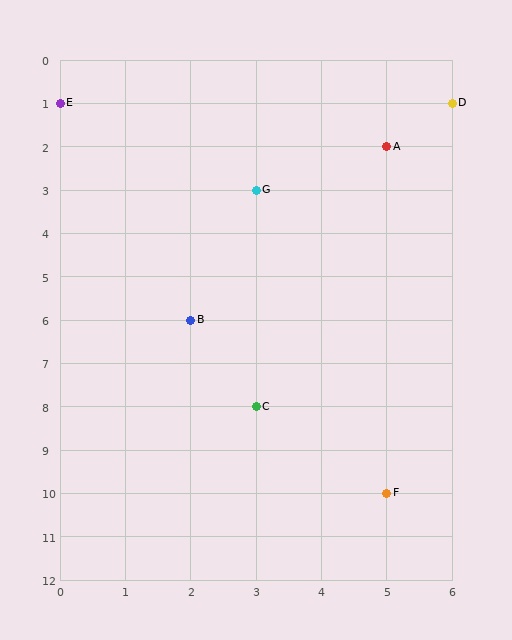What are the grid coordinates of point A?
Point A is at grid coordinates (5, 2).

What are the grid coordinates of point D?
Point D is at grid coordinates (6, 1).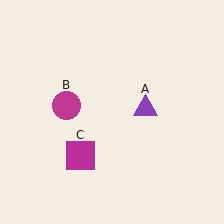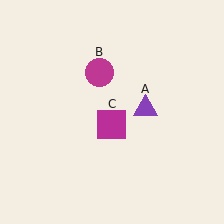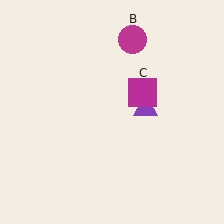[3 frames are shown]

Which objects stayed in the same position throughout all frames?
Purple triangle (object A) remained stationary.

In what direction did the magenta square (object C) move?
The magenta square (object C) moved up and to the right.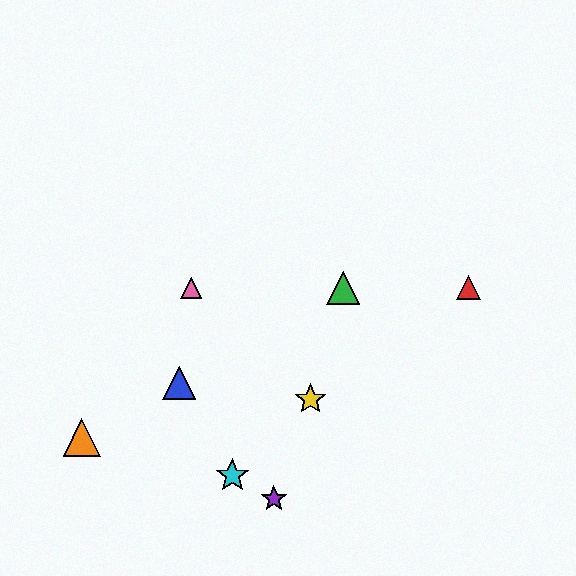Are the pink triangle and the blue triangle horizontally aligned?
No, the pink triangle is at y≈288 and the blue triangle is at y≈383.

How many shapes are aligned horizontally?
3 shapes (the red triangle, the green triangle, the pink triangle) are aligned horizontally.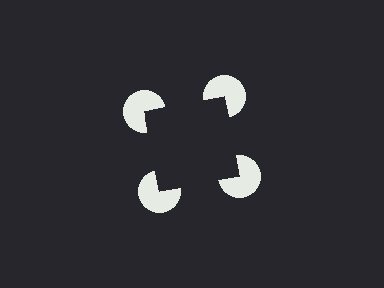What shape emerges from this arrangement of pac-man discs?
An illusory square — its edges are inferred from the aligned wedge cuts in the pac-man discs, not physically drawn.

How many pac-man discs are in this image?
There are 4 — one at each vertex of the illusory square.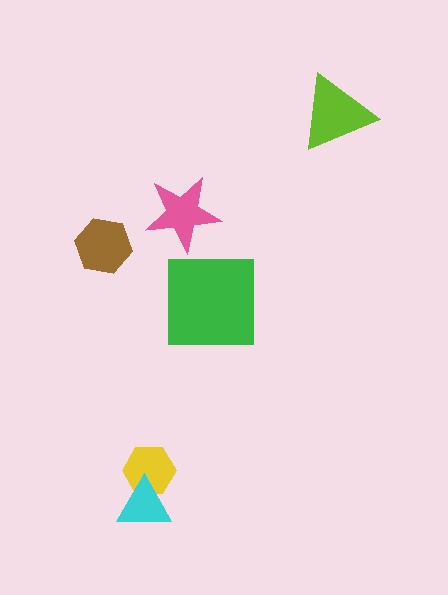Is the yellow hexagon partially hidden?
Yes, it is partially covered by another shape.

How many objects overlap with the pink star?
0 objects overlap with the pink star.